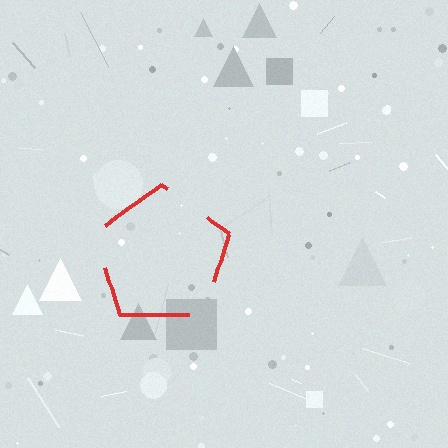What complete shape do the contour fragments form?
The contour fragments form a pentagon.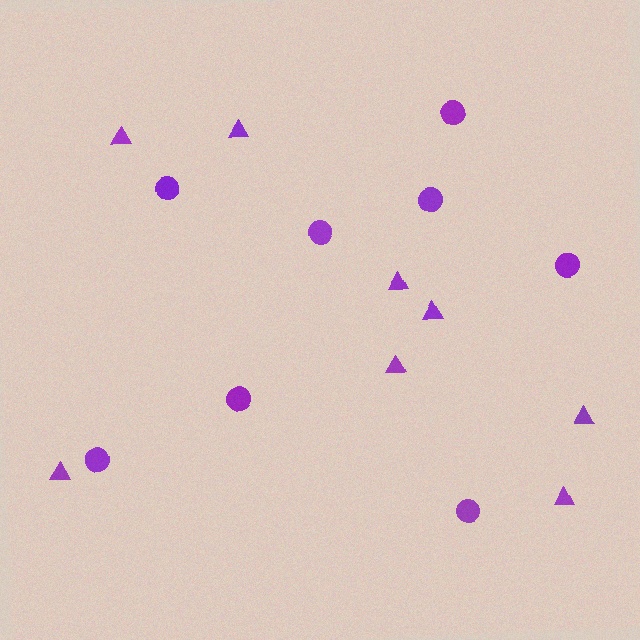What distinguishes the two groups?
There are 2 groups: one group of circles (8) and one group of triangles (8).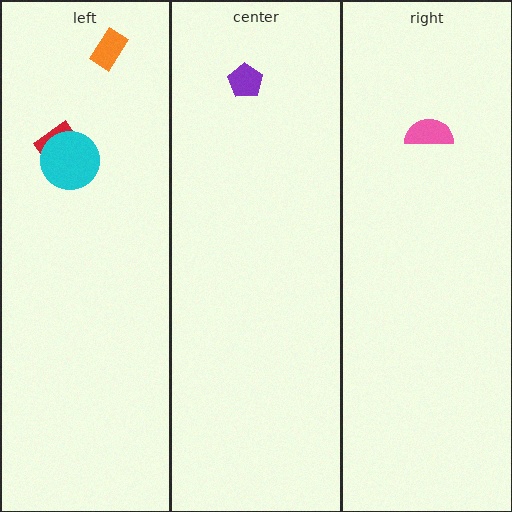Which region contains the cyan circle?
The left region.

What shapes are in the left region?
The red diamond, the cyan circle, the orange rectangle.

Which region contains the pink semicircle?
The right region.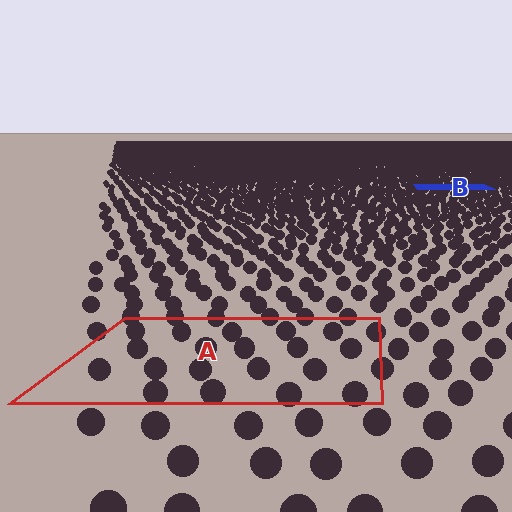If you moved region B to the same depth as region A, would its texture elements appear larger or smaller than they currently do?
They would appear larger. At a closer depth, the same texture elements are projected at a bigger on-screen size.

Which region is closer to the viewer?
Region A is closer. The texture elements there are larger and more spread out.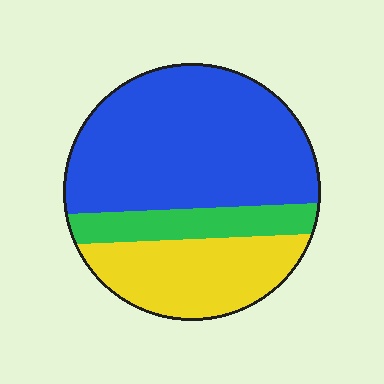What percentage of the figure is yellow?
Yellow covers 27% of the figure.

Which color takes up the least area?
Green, at roughly 15%.